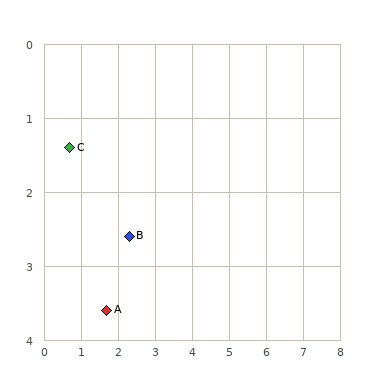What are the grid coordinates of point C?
Point C is at approximately (0.7, 1.4).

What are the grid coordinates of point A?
Point A is at approximately (1.7, 3.6).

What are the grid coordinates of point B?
Point B is at approximately (2.3, 2.6).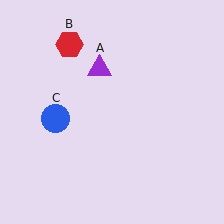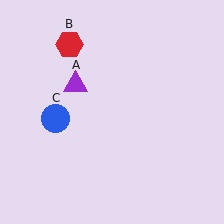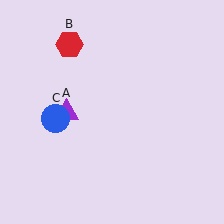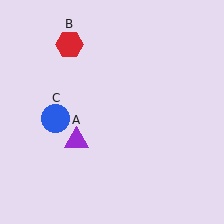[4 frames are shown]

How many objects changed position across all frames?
1 object changed position: purple triangle (object A).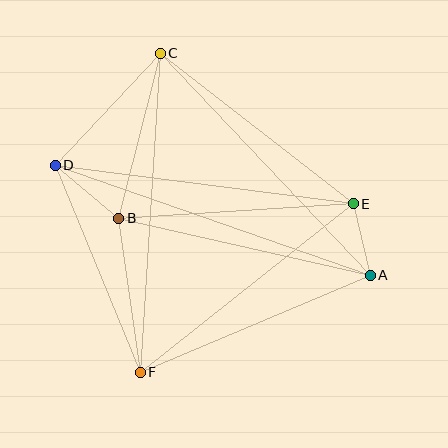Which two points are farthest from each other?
Points A and D are farthest from each other.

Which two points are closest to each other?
Points A and E are closest to each other.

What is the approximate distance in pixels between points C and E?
The distance between C and E is approximately 245 pixels.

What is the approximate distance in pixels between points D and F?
The distance between D and F is approximately 224 pixels.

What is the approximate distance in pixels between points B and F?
The distance between B and F is approximately 155 pixels.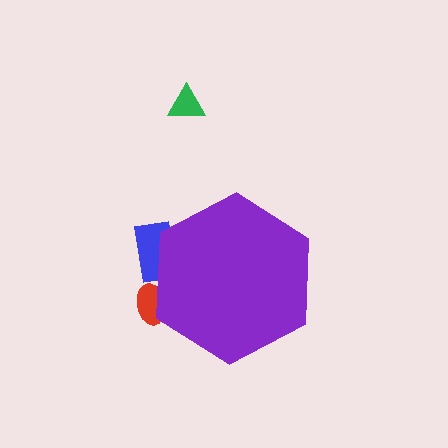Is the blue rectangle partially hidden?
Yes, the blue rectangle is partially hidden behind the purple hexagon.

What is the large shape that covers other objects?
A purple hexagon.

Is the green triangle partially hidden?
No, the green triangle is fully visible.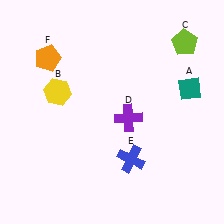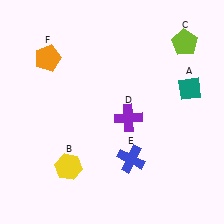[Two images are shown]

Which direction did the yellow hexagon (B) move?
The yellow hexagon (B) moved down.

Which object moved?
The yellow hexagon (B) moved down.